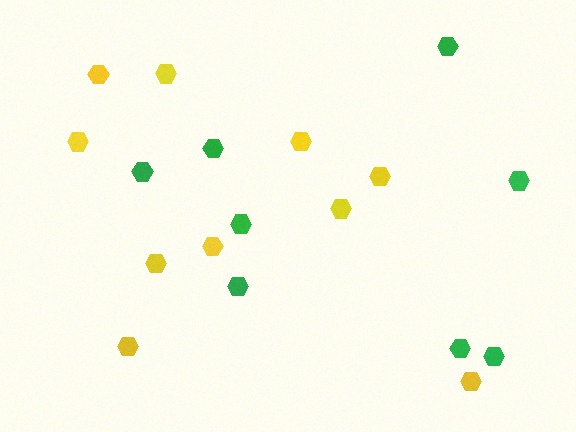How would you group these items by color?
There are 2 groups: one group of yellow hexagons (10) and one group of green hexagons (8).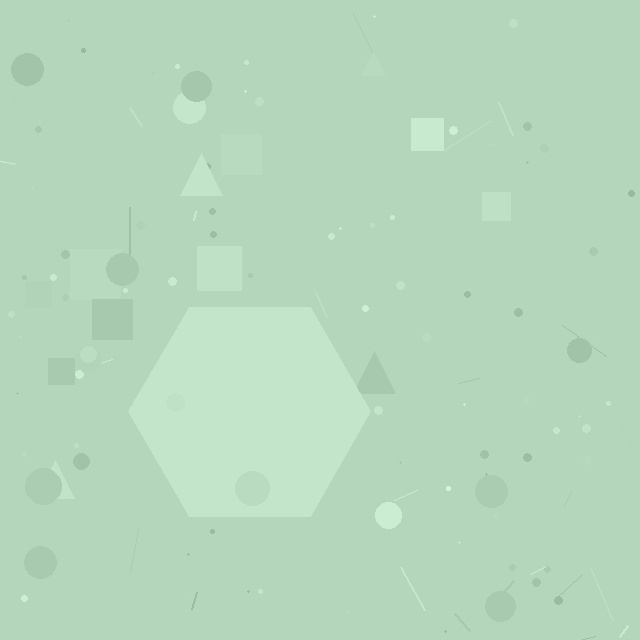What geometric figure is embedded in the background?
A hexagon is embedded in the background.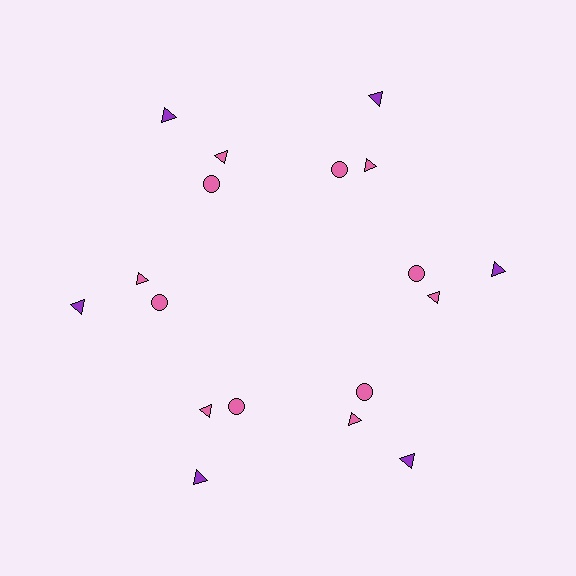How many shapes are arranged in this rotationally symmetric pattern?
There are 18 shapes, arranged in 6 groups of 3.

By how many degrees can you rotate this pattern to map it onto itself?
The pattern maps onto itself every 60 degrees of rotation.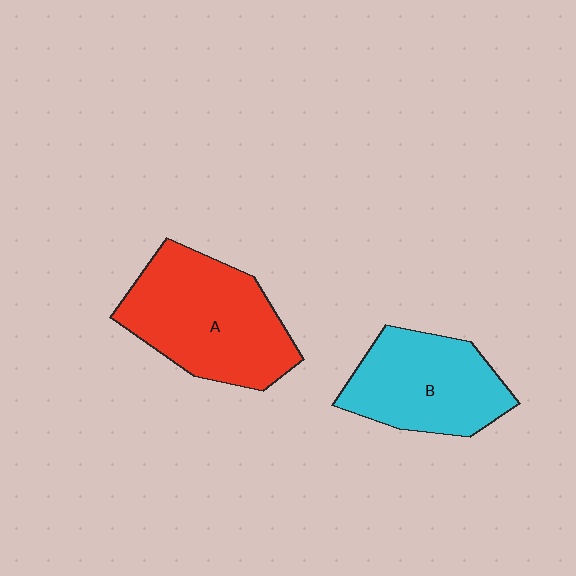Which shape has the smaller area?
Shape B (cyan).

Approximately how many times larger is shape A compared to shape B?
Approximately 1.3 times.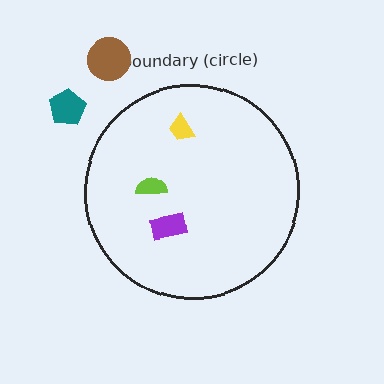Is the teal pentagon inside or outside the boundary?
Outside.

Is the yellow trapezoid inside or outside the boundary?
Inside.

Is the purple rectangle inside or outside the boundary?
Inside.